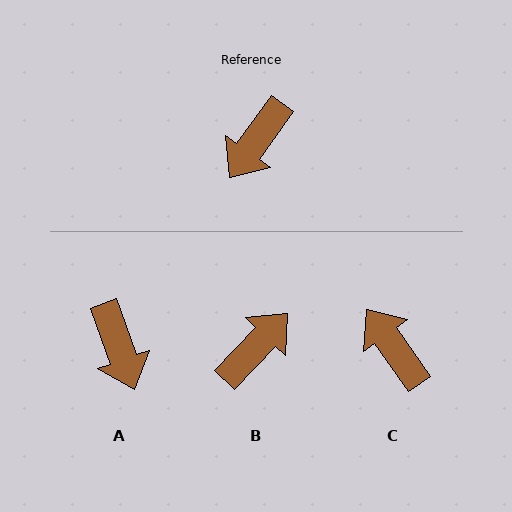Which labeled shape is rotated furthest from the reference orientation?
B, about 171 degrees away.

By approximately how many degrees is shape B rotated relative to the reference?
Approximately 171 degrees counter-clockwise.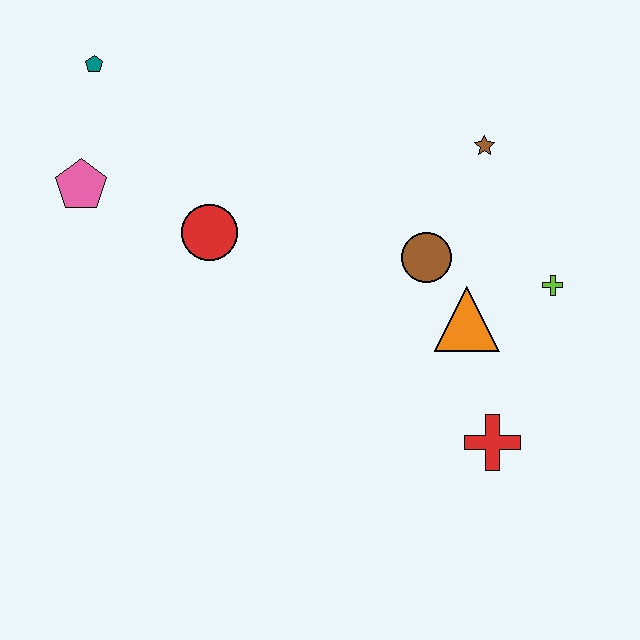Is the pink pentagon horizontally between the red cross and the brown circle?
No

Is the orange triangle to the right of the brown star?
No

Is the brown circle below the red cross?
No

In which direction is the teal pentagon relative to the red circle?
The teal pentagon is above the red circle.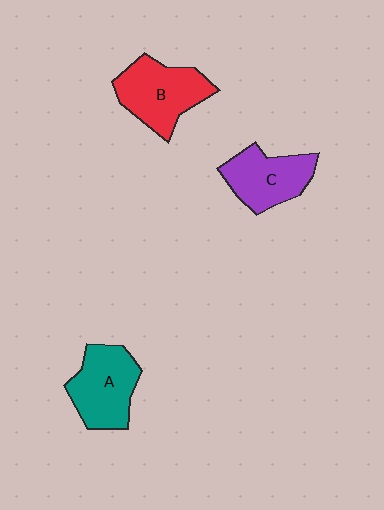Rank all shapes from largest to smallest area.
From largest to smallest: B (red), A (teal), C (purple).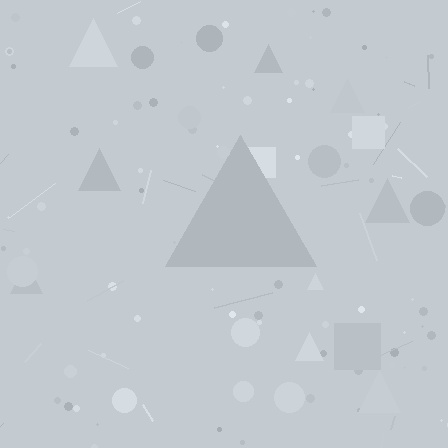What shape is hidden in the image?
A triangle is hidden in the image.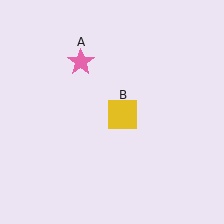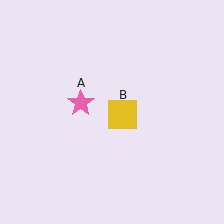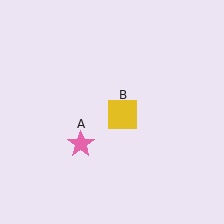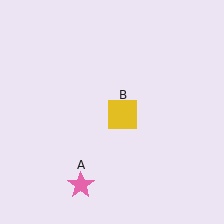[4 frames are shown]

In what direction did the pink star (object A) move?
The pink star (object A) moved down.